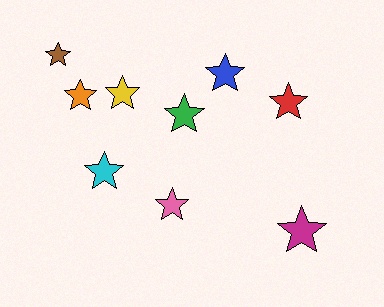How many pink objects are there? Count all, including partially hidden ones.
There is 1 pink object.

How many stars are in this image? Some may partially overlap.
There are 9 stars.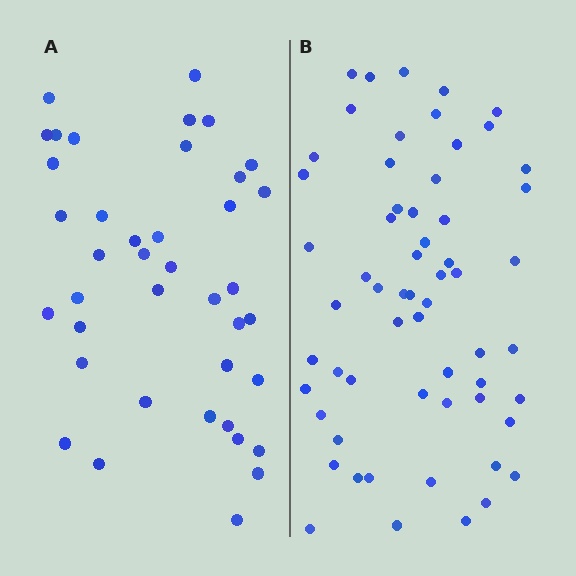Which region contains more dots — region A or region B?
Region B (the right region) has more dots.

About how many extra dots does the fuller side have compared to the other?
Region B has approximately 20 more dots than region A.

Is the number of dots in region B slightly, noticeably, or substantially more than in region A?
Region B has substantially more. The ratio is roughly 1.5 to 1.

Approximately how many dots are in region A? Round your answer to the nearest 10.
About 40 dots.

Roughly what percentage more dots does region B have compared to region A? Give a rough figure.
About 50% more.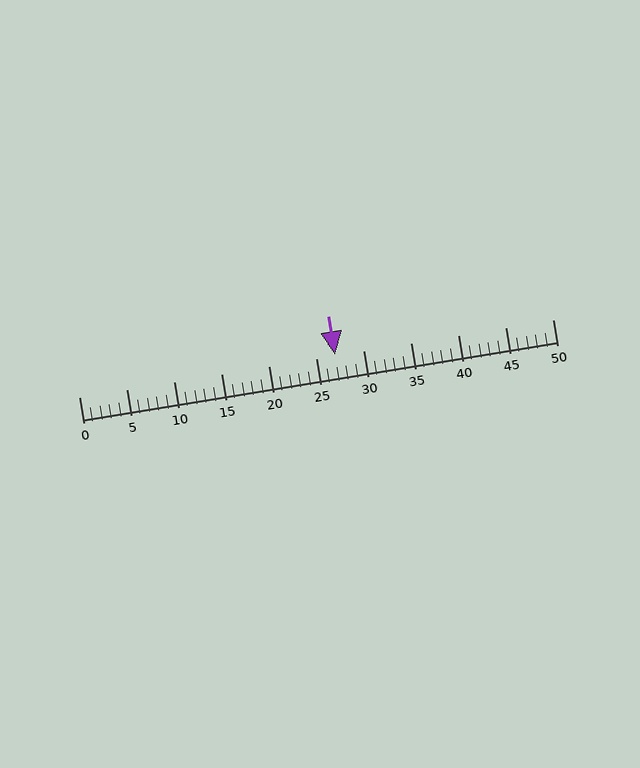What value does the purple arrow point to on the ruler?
The purple arrow points to approximately 27.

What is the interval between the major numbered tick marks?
The major tick marks are spaced 5 units apart.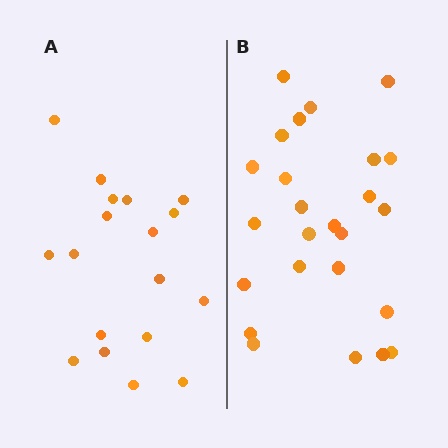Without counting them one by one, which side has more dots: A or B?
Region B (the right region) has more dots.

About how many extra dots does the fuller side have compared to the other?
Region B has roughly 8 or so more dots than region A.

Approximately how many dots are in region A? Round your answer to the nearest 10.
About 20 dots. (The exact count is 18, which rounds to 20.)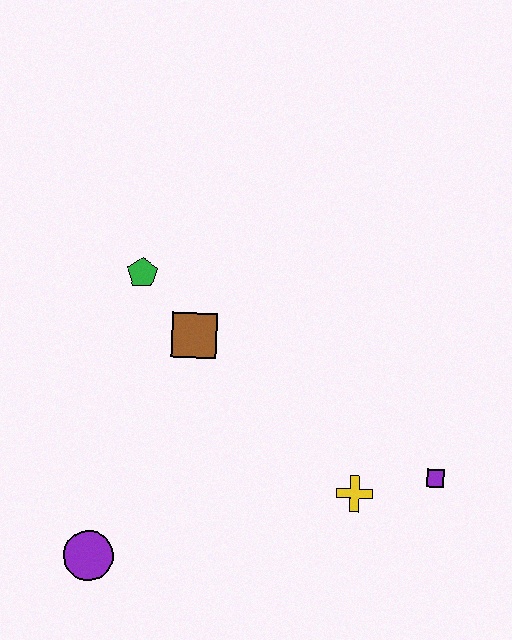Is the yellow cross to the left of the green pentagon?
No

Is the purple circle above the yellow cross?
No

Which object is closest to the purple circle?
The brown square is closest to the purple circle.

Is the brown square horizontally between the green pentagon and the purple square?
Yes